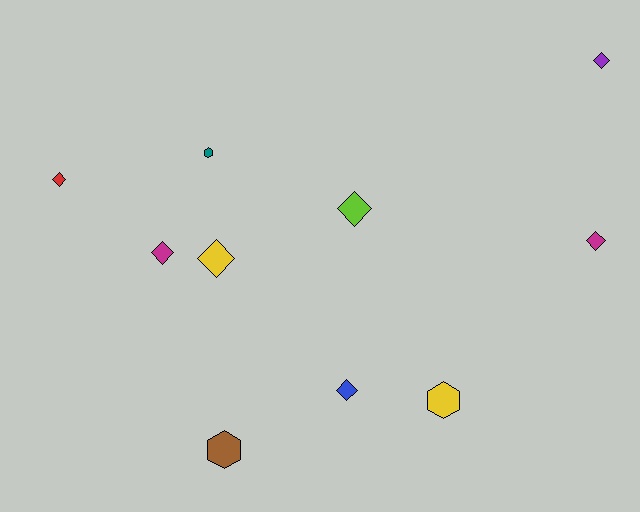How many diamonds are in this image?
There are 7 diamonds.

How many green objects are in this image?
There are no green objects.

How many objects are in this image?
There are 10 objects.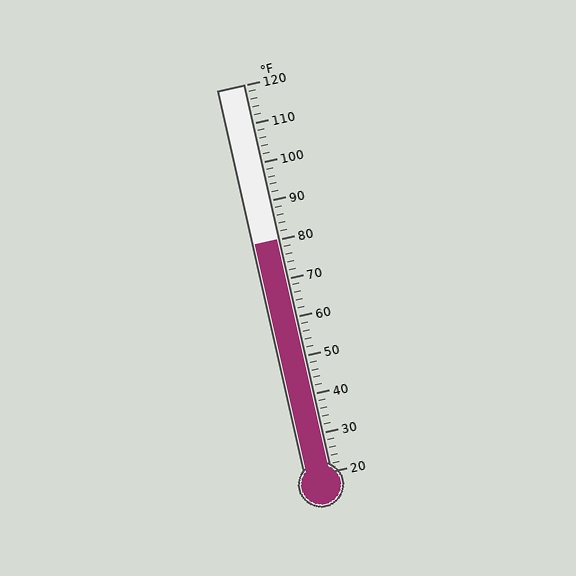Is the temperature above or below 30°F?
The temperature is above 30°F.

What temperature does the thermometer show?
The thermometer shows approximately 80°F.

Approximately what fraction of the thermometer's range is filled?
The thermometer is filled to approximately 60% of its range.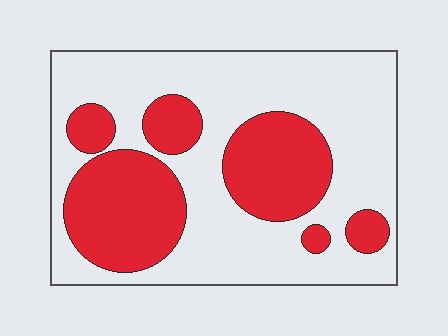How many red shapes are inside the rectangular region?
6.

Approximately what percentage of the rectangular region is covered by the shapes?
Approximately 35%.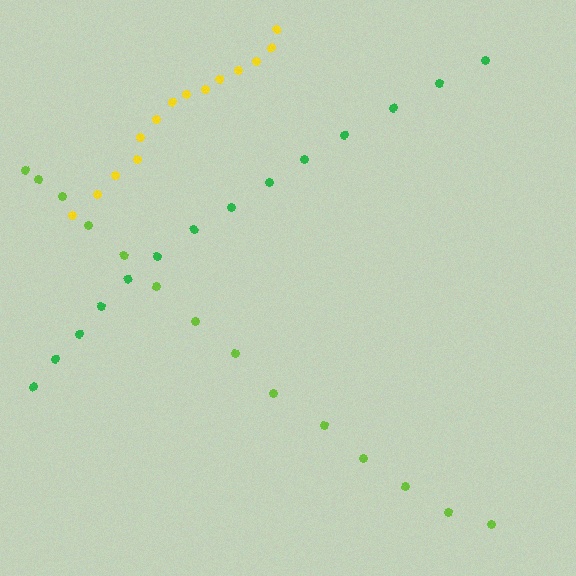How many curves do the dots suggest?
There are 3 distinct paths.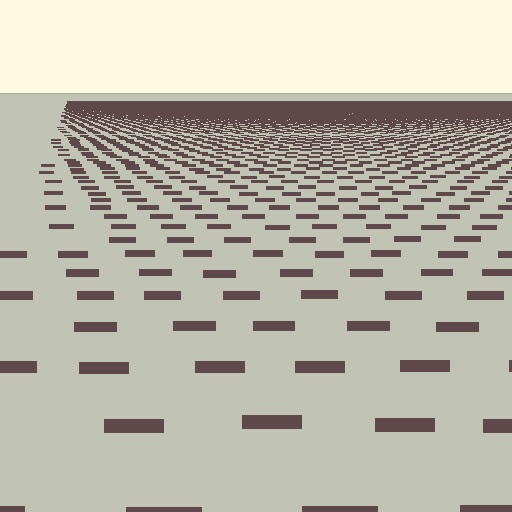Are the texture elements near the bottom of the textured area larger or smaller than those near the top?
Larger. Near the bottom, elements are closer to the viewer and appear at a bigger on-screen size.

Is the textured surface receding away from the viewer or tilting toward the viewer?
The surface is receding away from the viewer. Texture elements get smaller and denser toward the top.